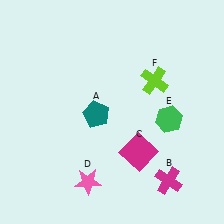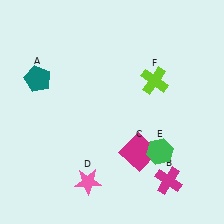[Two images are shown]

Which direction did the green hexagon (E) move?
The green hexagon (E) moved down.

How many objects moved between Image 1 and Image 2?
2 objects moved between the two images.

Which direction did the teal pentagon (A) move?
The teal pentagon (A) moved left.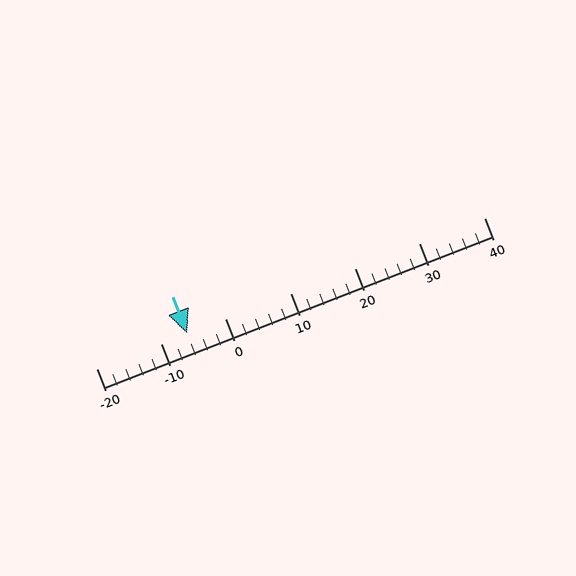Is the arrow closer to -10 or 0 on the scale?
The arrow is closer to -10.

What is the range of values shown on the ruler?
The ruler shows values from -20 to 40.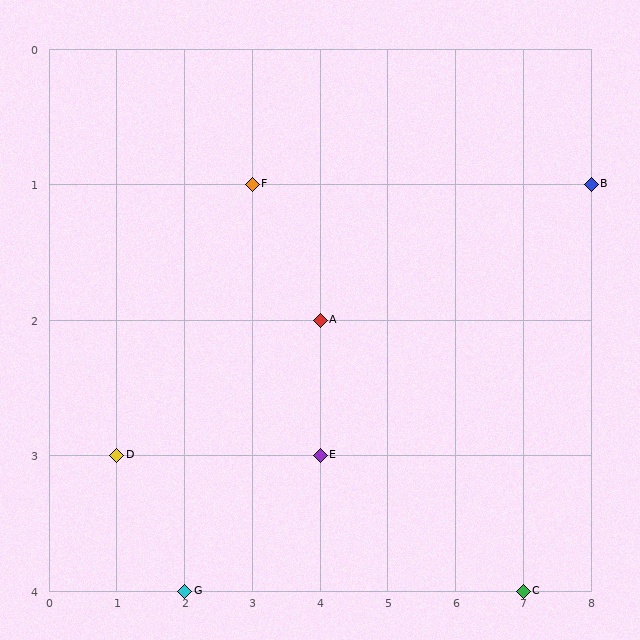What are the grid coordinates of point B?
Point B is at grid coordinates (8, 1).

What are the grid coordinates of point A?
Point A is at grid coordinates (4, 2).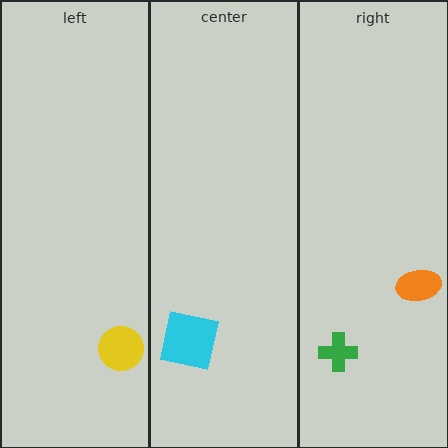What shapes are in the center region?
The cyan square.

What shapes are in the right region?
The green cross, the orange ellipse.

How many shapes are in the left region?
1.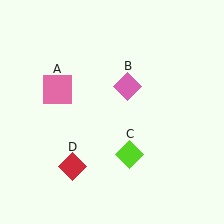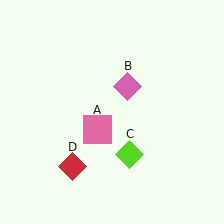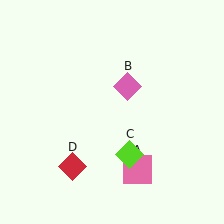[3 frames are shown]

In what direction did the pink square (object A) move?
The pink square (object A) moved down and to the right.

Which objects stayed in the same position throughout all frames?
Pink diamond (object B) and lime diamond (object C) and red diamond (object D) remained stationary.